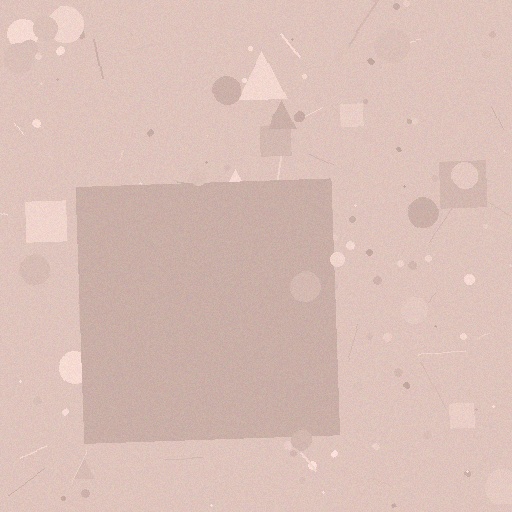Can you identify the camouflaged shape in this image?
The camouflaged shape is a square.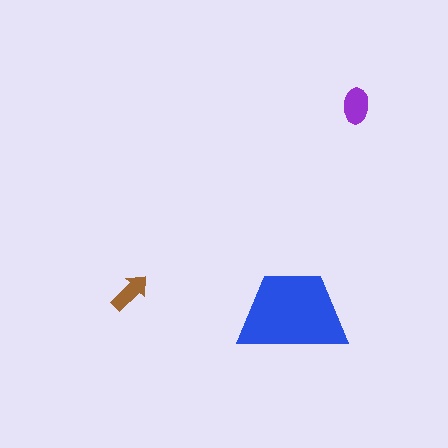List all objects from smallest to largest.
The brown arrow, the purple ellipse, the blue trapezoid.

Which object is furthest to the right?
The purple ellipse is rightmost.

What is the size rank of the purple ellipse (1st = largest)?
2nd.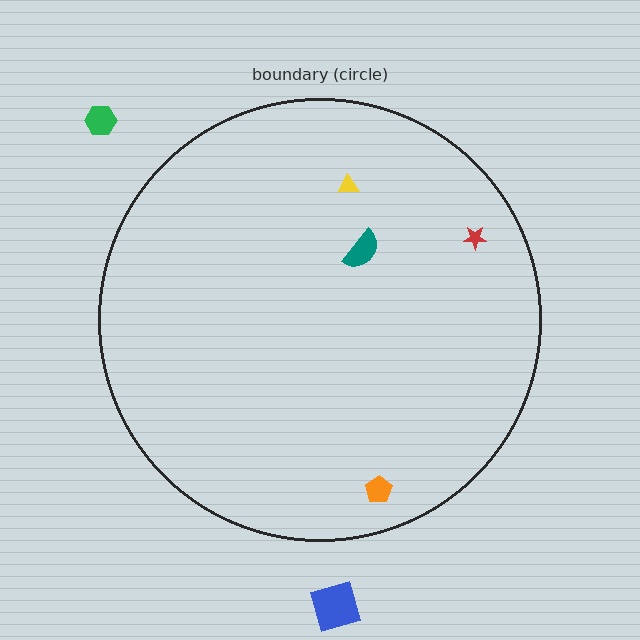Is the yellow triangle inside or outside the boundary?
Inside.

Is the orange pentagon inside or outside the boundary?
Inside.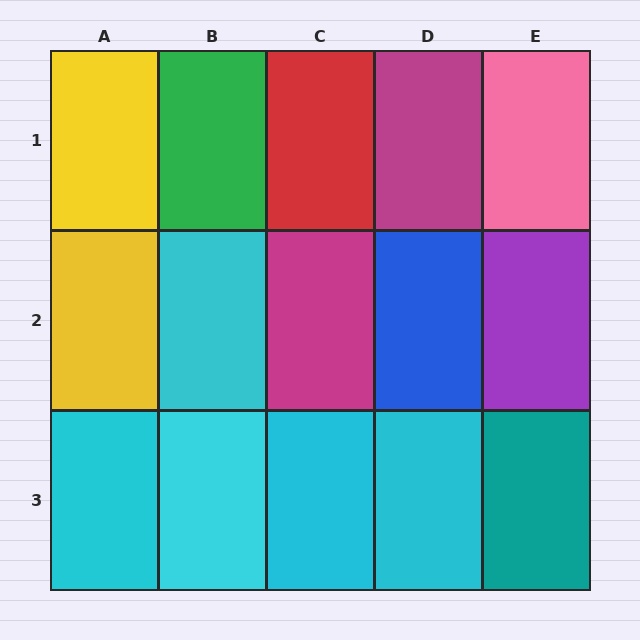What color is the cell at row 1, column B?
Green.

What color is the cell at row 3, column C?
Cyan.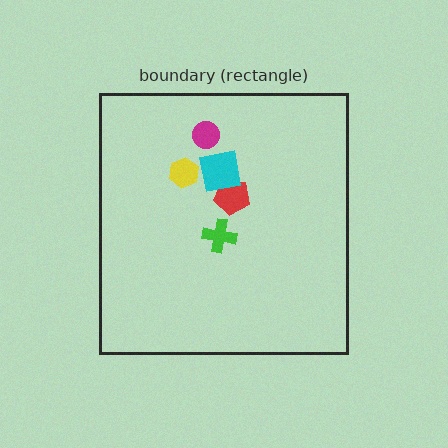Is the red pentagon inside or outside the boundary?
Inside.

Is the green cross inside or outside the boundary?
Inside.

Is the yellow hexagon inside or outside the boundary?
Inside.